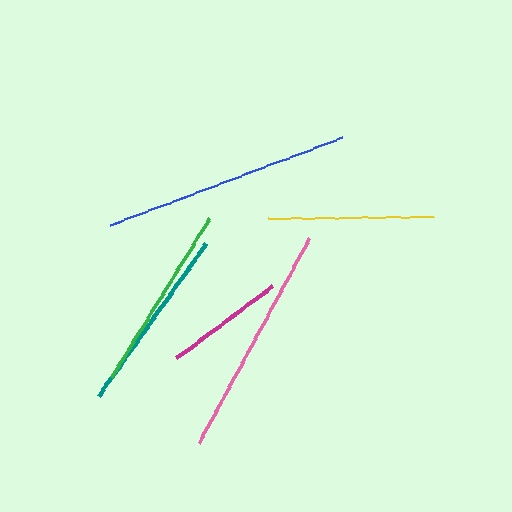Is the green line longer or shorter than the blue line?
The blue line is longer than the green line.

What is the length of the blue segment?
The blue segment is approximately 249 pixels long.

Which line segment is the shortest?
The magenta line is the shortest at approximately 120 pixels.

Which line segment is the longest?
The blue line is the longest at approximately 249 pixels.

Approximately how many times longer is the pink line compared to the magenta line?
The pink line is approximately 1.9 times the length of the magenta line.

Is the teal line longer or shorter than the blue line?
The blue line is longer than the teal line.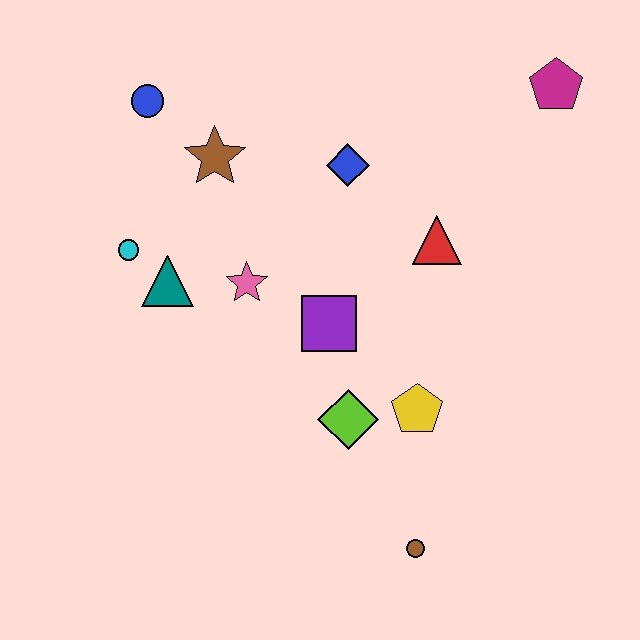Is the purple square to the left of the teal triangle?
No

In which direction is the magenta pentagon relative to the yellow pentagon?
The magenta pentagon is above the yellow pentagon.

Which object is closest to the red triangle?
The blue diamond is closest to the red triangle.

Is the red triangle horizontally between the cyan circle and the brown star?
No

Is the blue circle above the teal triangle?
Yes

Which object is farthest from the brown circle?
The blue circle is farthest from the brown circle.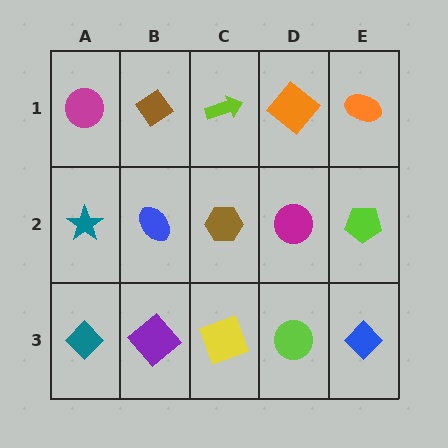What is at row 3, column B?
A purple diamond.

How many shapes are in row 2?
5 shapes.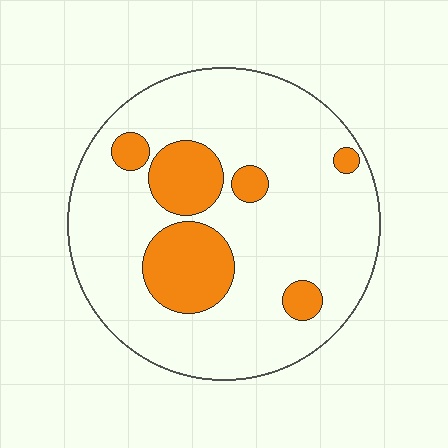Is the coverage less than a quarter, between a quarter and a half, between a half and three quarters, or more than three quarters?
Less than a quarter.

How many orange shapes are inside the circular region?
6.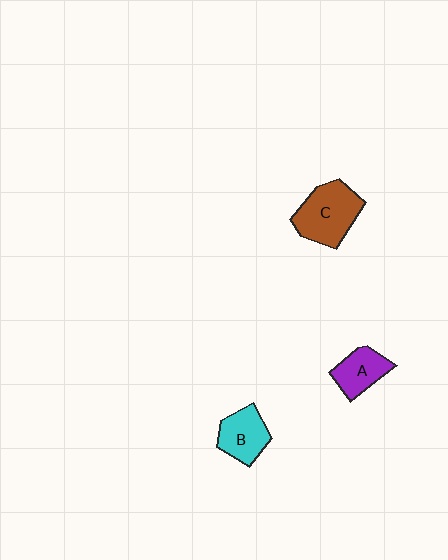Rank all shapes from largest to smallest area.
From largest to smallest: C (brown), B (cyan), A (purple).